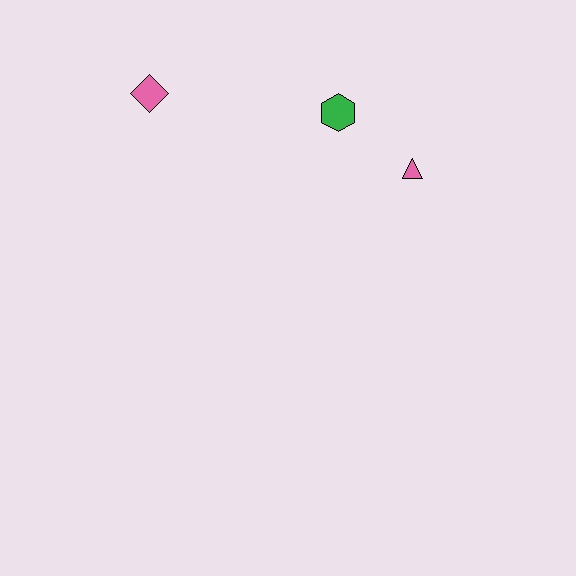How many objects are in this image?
There are 3 objects.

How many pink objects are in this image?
There are 2 pink objects.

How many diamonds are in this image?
There is 1 diamond.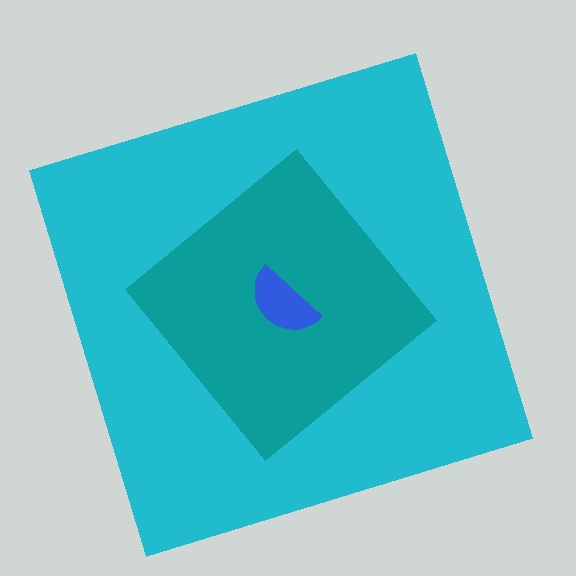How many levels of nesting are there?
3.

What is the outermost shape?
The cyan square.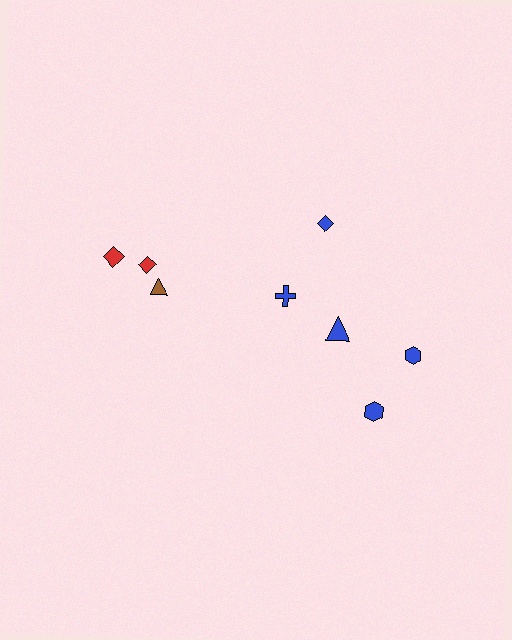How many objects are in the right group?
There are 5 objects.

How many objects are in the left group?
There are 3 objects.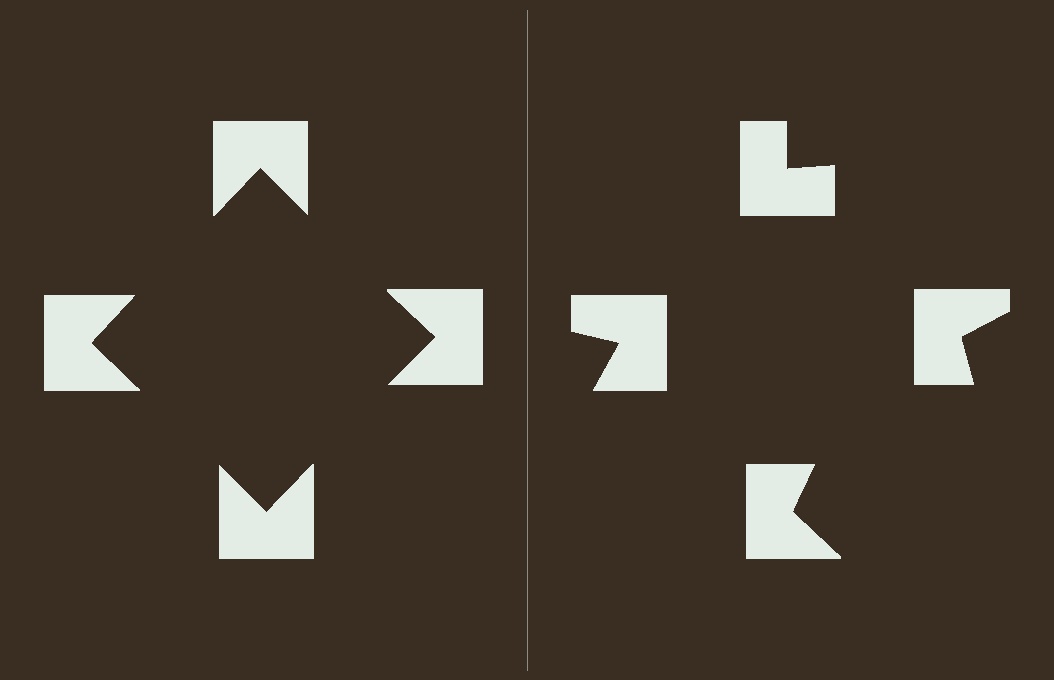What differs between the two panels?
The notched squares are positioned identically on both sides; only the wedge orientations differ. On the left they align to a square; on the right they are misaligned.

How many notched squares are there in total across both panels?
8 — 4 on each side.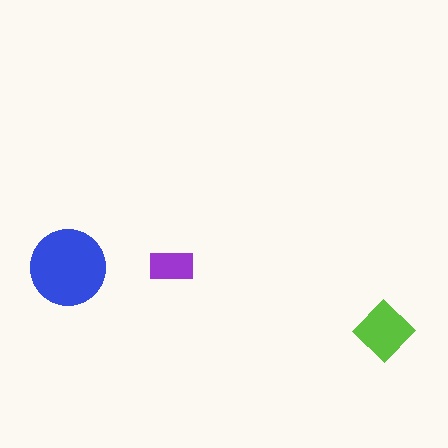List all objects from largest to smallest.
The blue circle, the lime diamond, the purple rectangle.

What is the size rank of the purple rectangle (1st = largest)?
3rd.